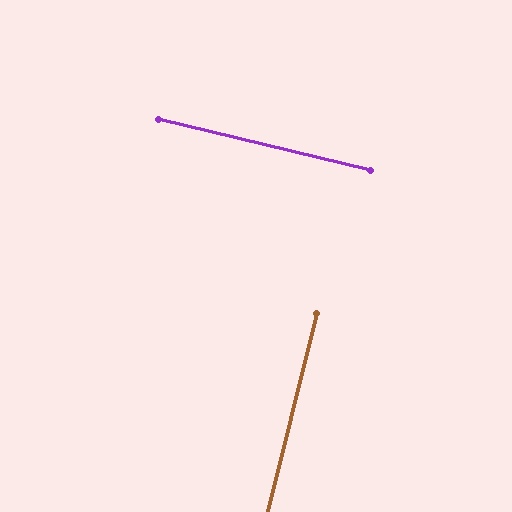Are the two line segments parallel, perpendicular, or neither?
Perpendicular — they meet at approximately 90°.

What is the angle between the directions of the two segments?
Approximately 90 degrees.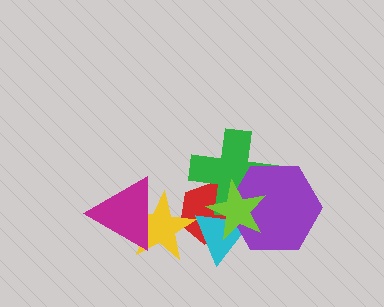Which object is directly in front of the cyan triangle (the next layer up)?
The green cross is directly in front of the cyan triangle.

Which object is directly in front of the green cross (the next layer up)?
The purple hexagon is directly in front of the green cross.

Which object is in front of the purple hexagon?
The lime star is in front of the purple hexagon.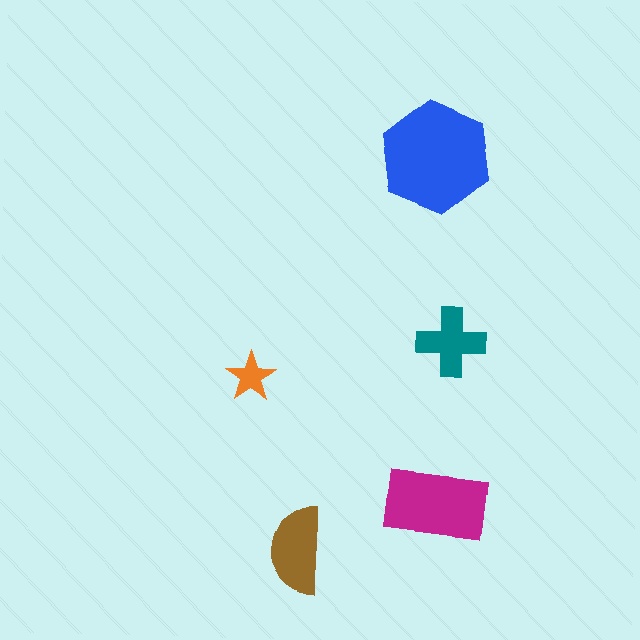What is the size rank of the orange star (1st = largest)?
5th.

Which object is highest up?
The blue hexagon is topmost.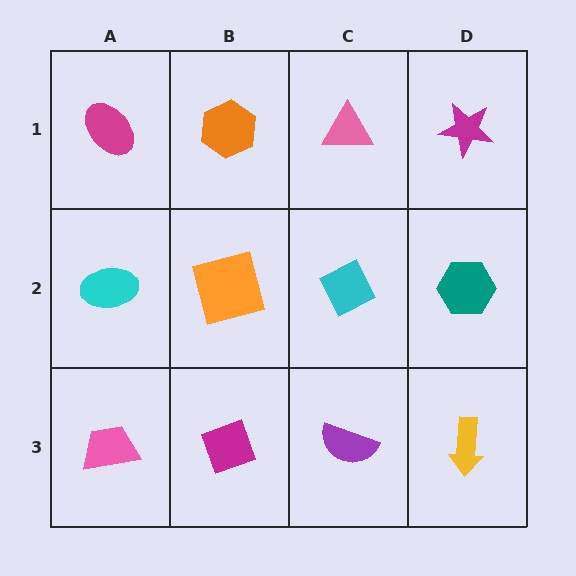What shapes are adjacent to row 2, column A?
A magenta ellipse (row 1, column A), a pink trapezoid (row 3, column A), an orange square (row 2, column B).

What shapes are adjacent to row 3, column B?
An orange square (row 2, column B), a pink trapezoid (row 3, column A), a purple semicircle (row 3, column C).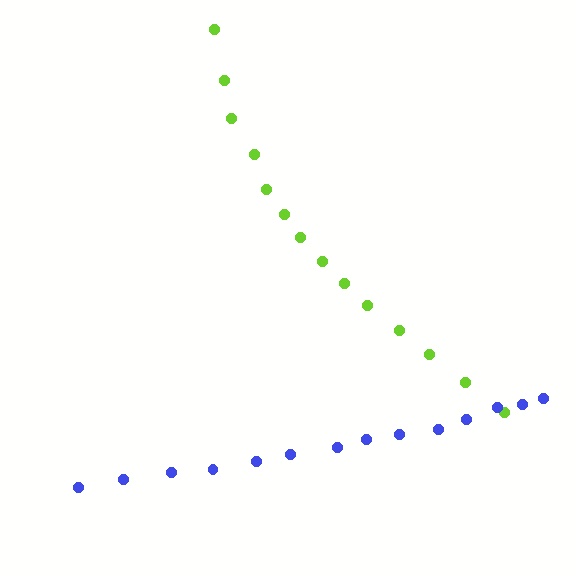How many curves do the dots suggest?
There are 2 distinct paths.